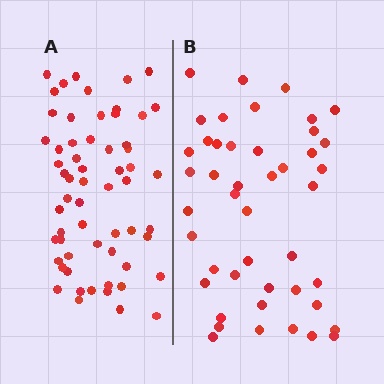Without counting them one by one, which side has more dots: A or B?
Region A (the left region) has more dots.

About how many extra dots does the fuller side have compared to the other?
Region A has approximately 15 more dots than region B.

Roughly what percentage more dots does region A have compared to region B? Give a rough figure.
About 35% more.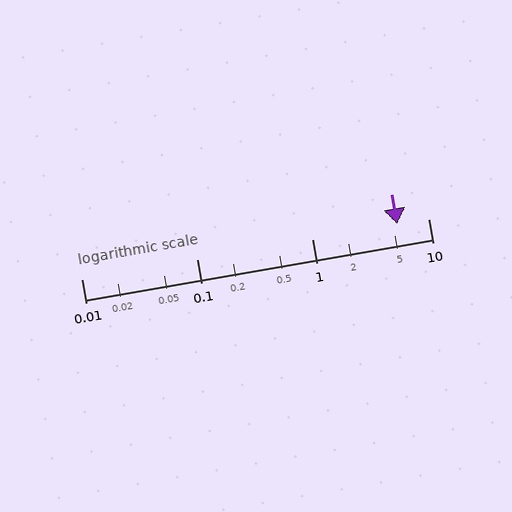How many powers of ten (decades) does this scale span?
The scale spans 3 decades, from 0.01 to 10.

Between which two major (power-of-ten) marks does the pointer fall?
The pointer is between 1 and 10.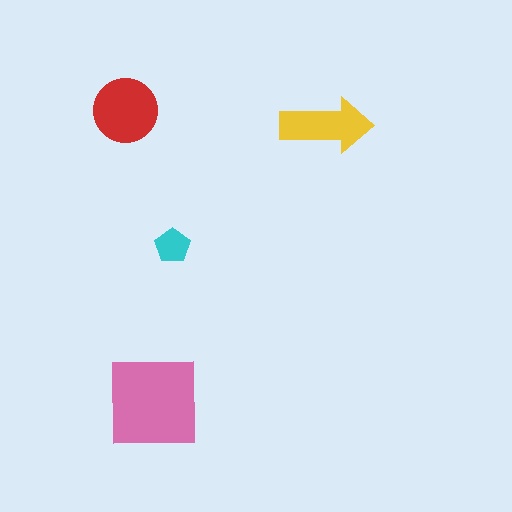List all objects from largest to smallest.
The pink square, the red circle, the yellow arrow, the cyan pentagon.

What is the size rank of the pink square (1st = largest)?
1st.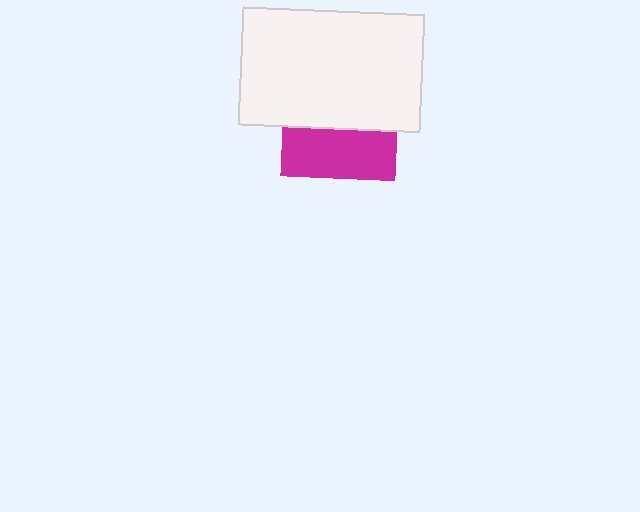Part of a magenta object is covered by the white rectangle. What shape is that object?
It is a square.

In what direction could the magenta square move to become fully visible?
The magenta square could move down. That would shift it out from behind the white rectangle entirely.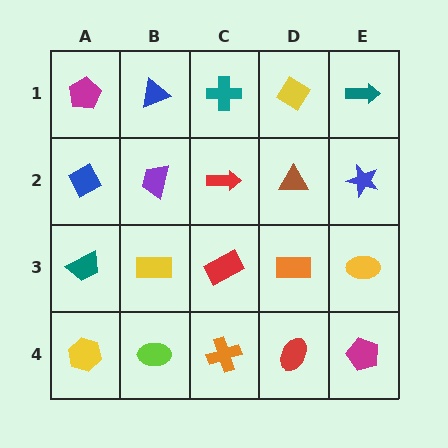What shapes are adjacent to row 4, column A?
A teal trapezoid (row 3, column A), a lime ellipse (row 4, column B).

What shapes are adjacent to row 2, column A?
A magenta pentagon (row 1, column A), a teal trapezoid (row 3, column A), a purple trapezoid (row 2, column B).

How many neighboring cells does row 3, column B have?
4.